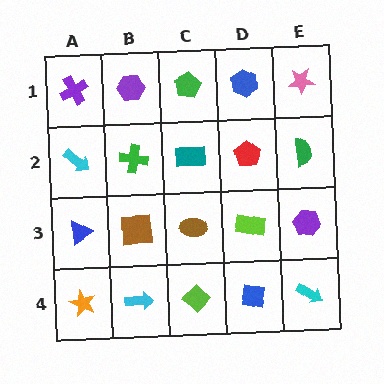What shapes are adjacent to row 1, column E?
A green semicircle (row 2, column E), a blue hexagon (row 1, column D).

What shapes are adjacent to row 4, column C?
A brown ellipse (row 3, column C), a cyan arrow (row 4, column B), a blue square (row 4, column D).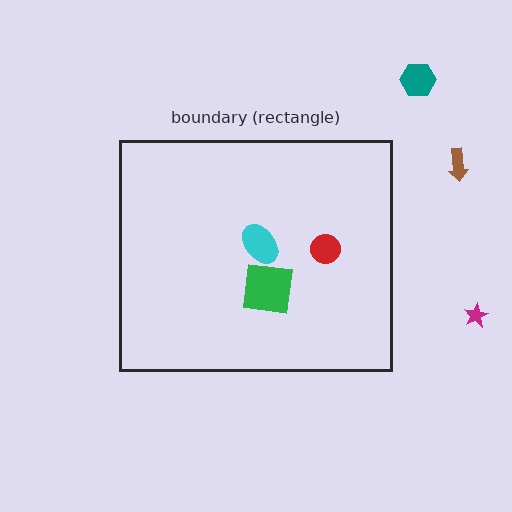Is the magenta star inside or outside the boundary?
Outside.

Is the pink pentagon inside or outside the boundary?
Inside.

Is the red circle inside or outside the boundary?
Inside.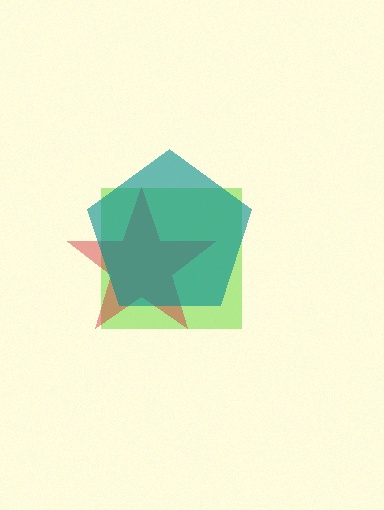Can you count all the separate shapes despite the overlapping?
Yes, there are 3 separate shapes.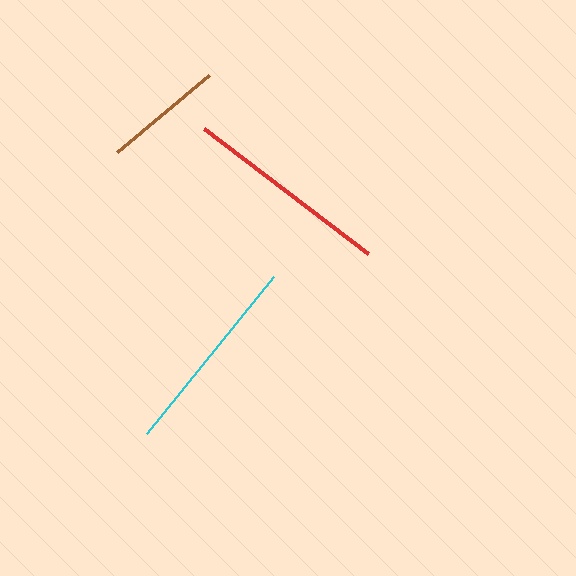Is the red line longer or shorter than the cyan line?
The red line is longer than the cyan line.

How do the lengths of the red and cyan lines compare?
The red and cyan lines are approximately the same length.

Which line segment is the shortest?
The brown line is the shortest at approximately 119 pixels.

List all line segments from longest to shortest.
From longest to shortest: red, cyan, brown.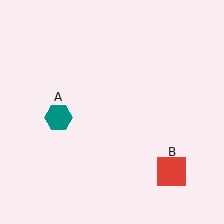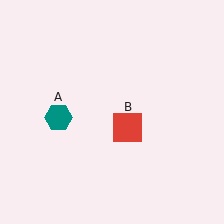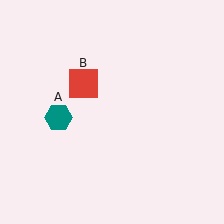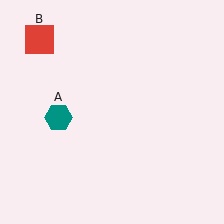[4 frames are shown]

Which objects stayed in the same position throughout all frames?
Teal hexagon (object A) remained stationary.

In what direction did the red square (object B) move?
The red square (object B) moved up and to the left.